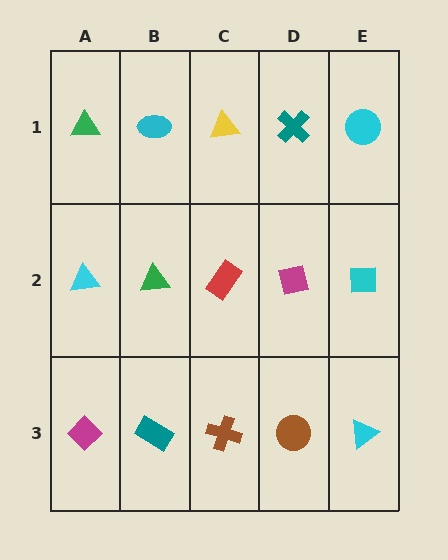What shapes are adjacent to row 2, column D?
A teal cross (row 1, column D), a brown circle (row 3, column D), a red rectangle (row 2, column C), a cyan square (row 2, column E).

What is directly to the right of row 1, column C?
A teal cross.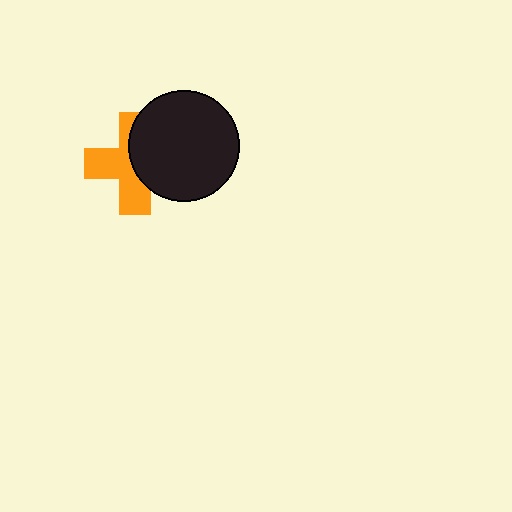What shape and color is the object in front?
The object in front is a black circle.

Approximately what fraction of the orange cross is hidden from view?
Roughly 45% of the orange cross is hidden behind the black circle.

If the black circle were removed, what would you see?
You would see the complete orange cross.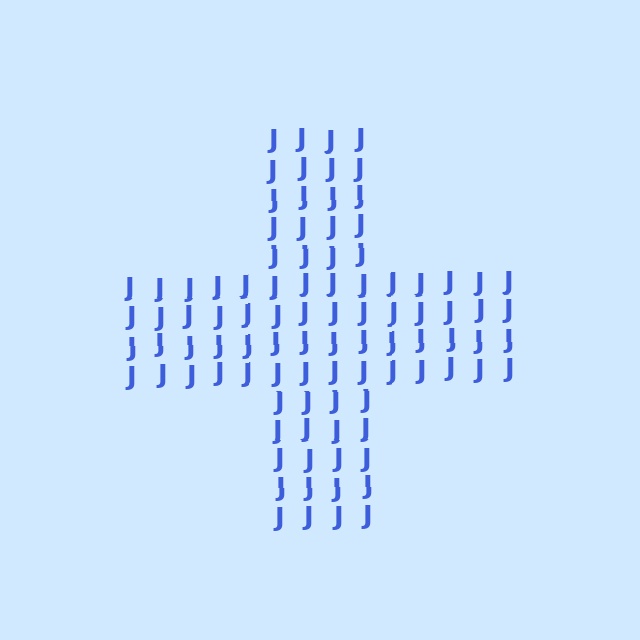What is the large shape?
The large shape is a cross.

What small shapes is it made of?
It is made of small letter J's.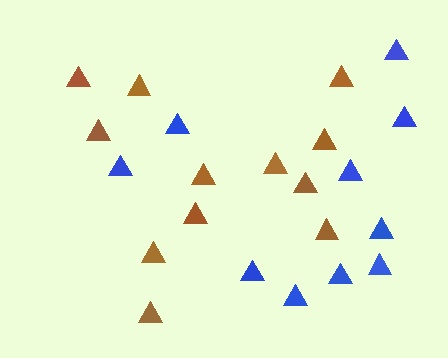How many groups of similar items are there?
There are 2 groups: one group of brown triangles (12) and one group of blue triangles (10).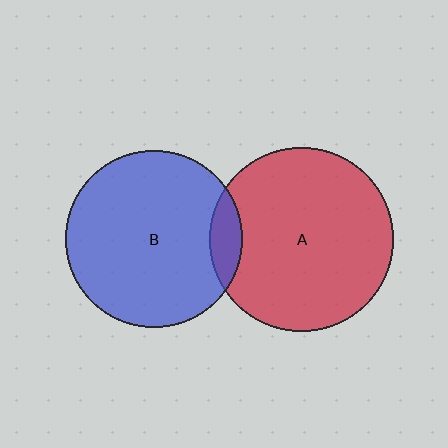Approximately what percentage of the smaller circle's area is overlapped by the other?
Approximately 10%.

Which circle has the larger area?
Circle A (red).